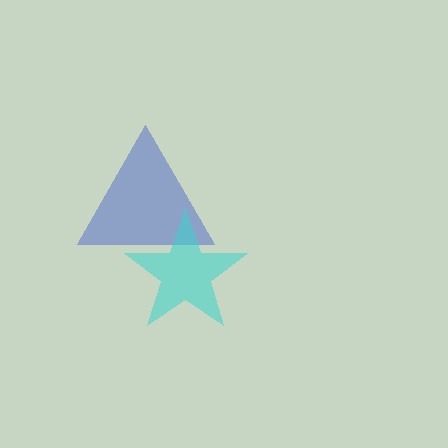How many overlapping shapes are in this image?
There are 2 overlapping shapes in the image.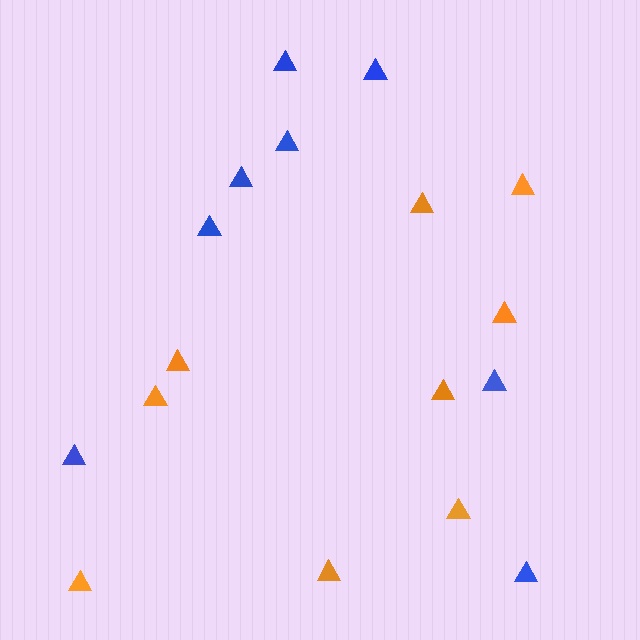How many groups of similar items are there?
There are 2 groups: one group of blue triangles (8) and one group of orange triangles (9).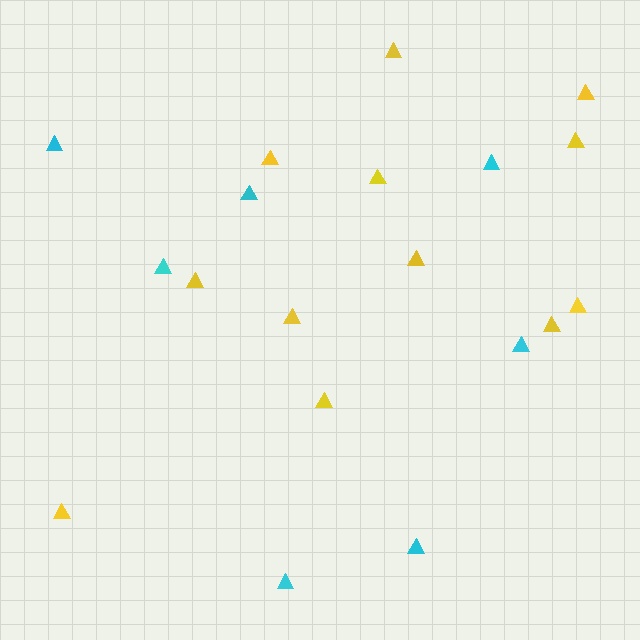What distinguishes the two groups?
There are 2 groups: one group of cyan triangles (7) and one group of yellow triangles (12).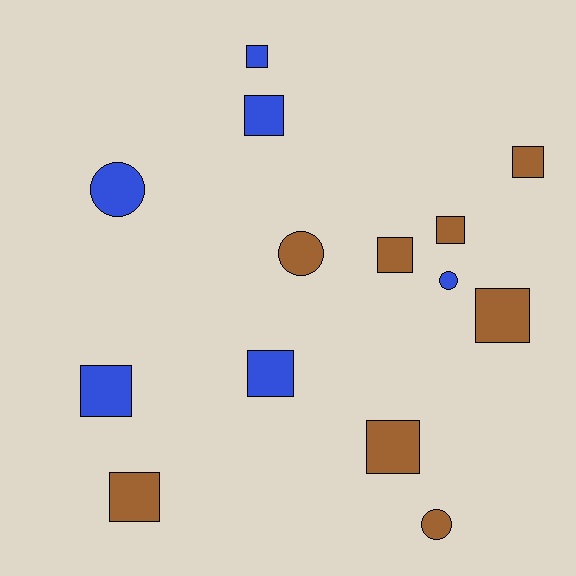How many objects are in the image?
There are 14 objects.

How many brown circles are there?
There are 2 brown circles.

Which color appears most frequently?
Brown, with 8 objects.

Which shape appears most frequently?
Square, with 10 objects.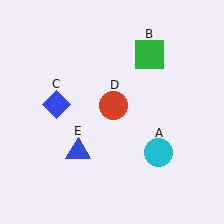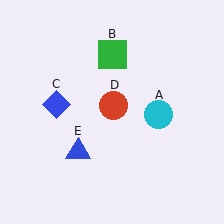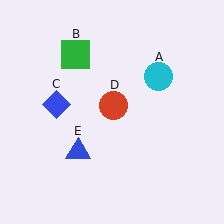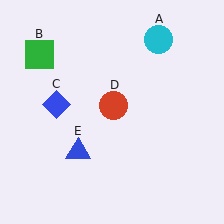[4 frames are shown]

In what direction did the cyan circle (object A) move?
The cyan circle (object A) moved up.